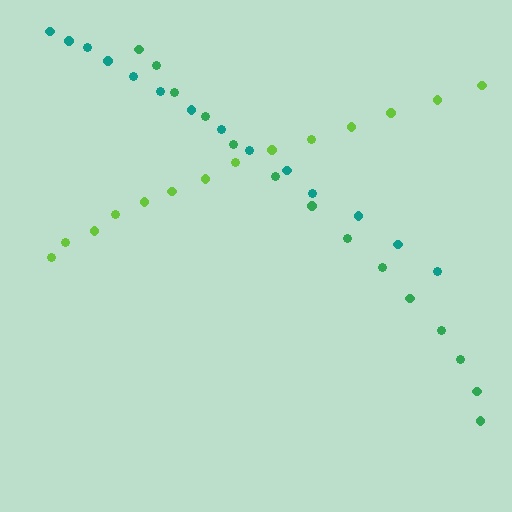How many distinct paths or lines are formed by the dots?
There are 3 distinct paths.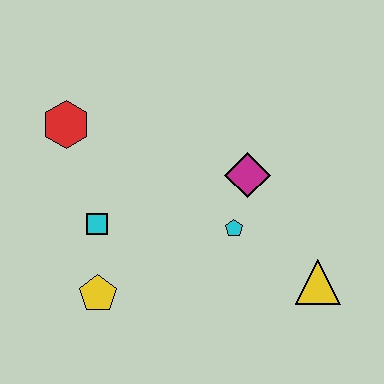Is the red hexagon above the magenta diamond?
Yes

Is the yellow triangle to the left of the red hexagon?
No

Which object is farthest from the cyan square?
The yellow triangle is farthest from the cyan square.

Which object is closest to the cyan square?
The yellow pentagon is closest to the cyan square.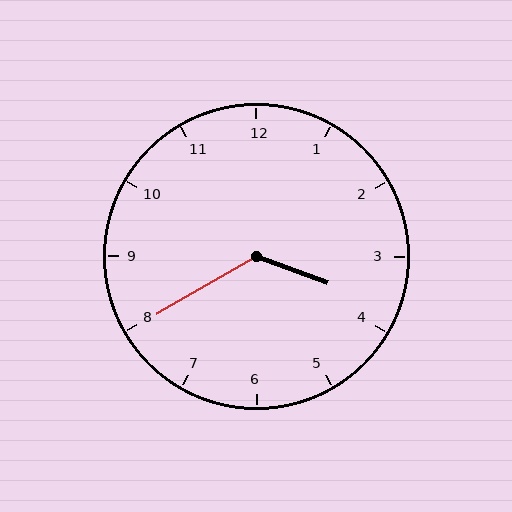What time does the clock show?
3:40.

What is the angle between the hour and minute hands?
Approximately 130 degrees.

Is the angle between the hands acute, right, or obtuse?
It is obtuse.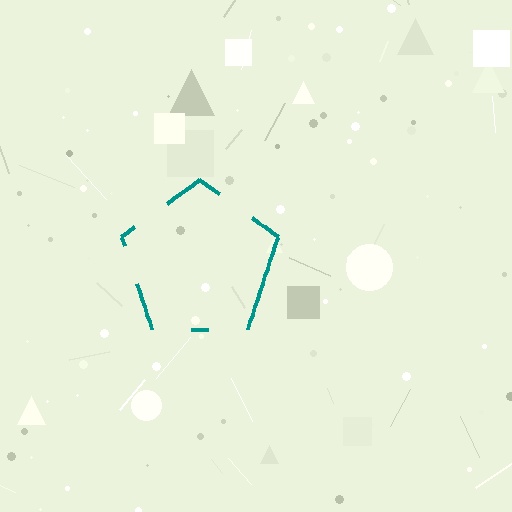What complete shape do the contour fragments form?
The contour fragments form a pentagon.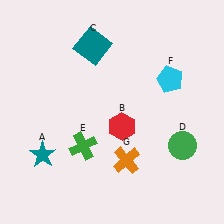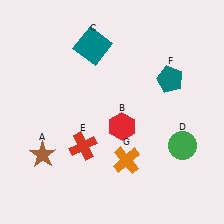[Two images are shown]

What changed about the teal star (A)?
In Image 1, A is teal. In Image 2, it changed to brown.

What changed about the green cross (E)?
In Image 1, E is green. In Image 2, it changed to red.